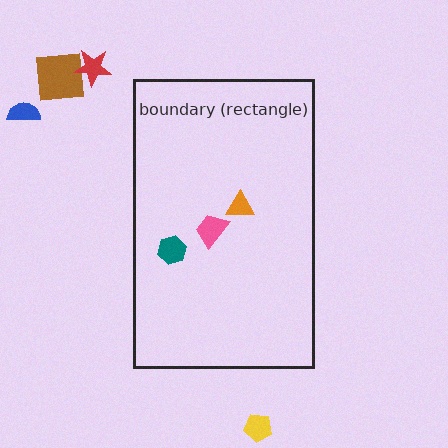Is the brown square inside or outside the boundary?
Outside.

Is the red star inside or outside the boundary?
Outside.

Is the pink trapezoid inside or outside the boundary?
Inside.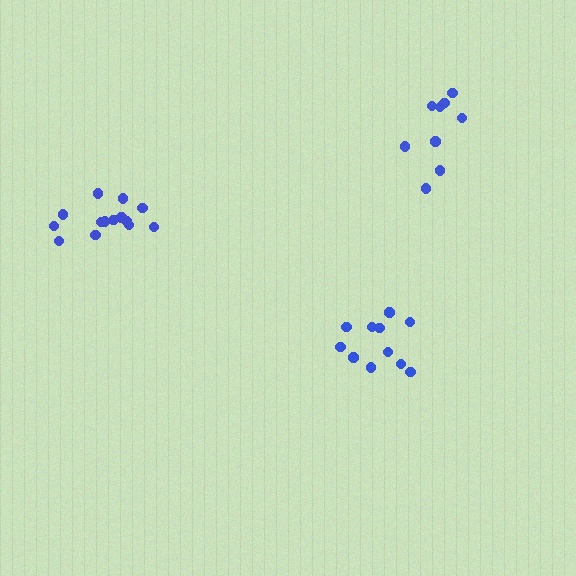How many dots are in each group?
Group 1: 11 dots, Group 2: 9 dots, Group 3: 14 dots (34 total).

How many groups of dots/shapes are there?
There are 3 groups.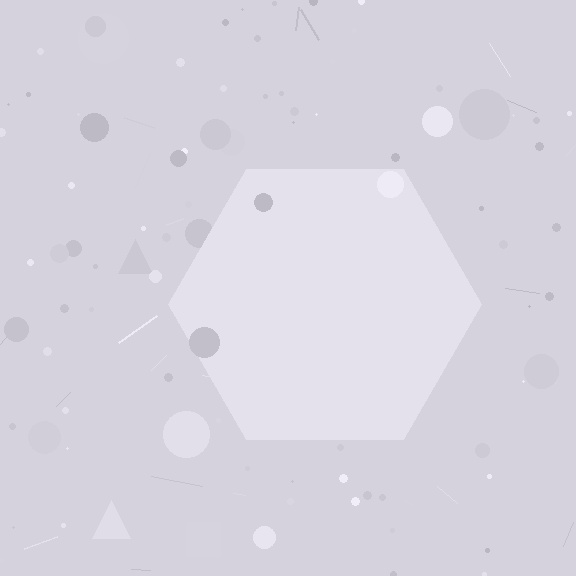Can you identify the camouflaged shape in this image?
The camouflaged shape is a hexagon.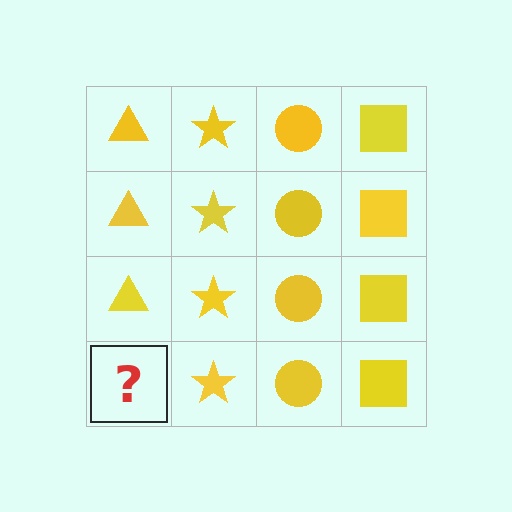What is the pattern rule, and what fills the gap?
The rule is that each column has a consistent shape. The gap should be filled with a yellow triangle.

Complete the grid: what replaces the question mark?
The question mark should be replaced with a yellow triangle.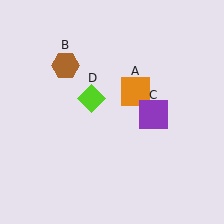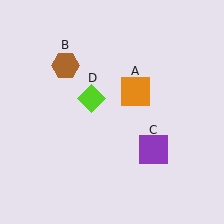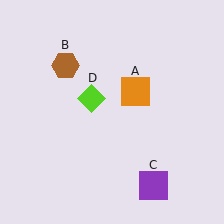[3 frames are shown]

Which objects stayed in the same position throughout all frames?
Orange square (object A) and brown hexagon (object B) and lime diamond (object D) remained stationary.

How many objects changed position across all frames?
1 object changed position: purple square (object C).